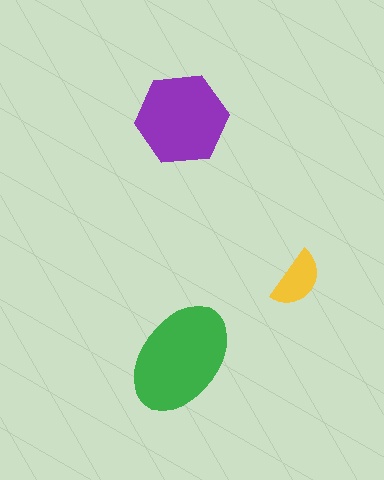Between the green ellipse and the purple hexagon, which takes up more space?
The green ellipse.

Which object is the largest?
The green ellipse.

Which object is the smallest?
The yellow semicircle.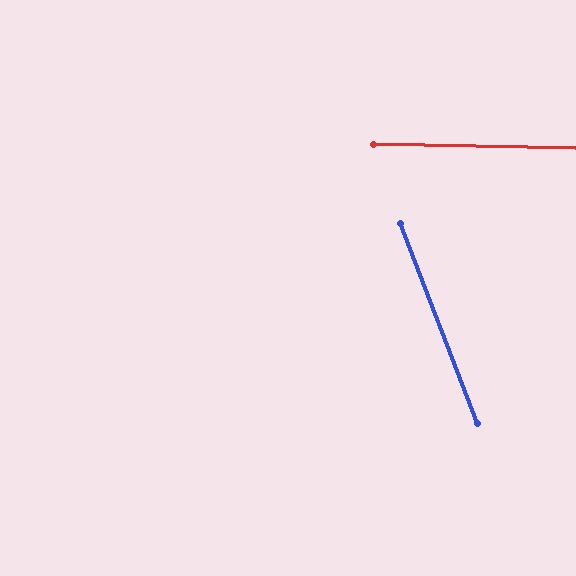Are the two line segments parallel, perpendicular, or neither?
Neither parallel nor perpendicular — they differ by about 68°.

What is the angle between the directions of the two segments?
Approximately 68 degrees.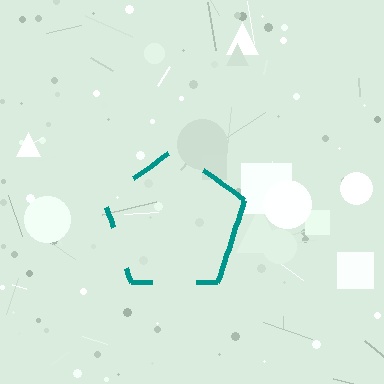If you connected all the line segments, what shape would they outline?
They would outline a pentagon.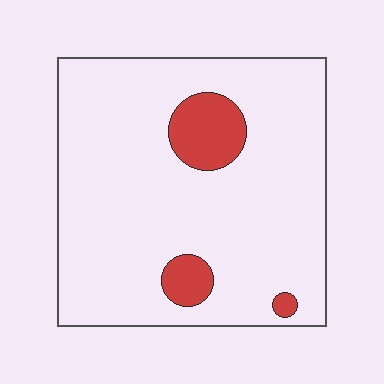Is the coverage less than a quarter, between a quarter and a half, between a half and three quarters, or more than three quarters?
Less than a quarter.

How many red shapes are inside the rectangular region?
3.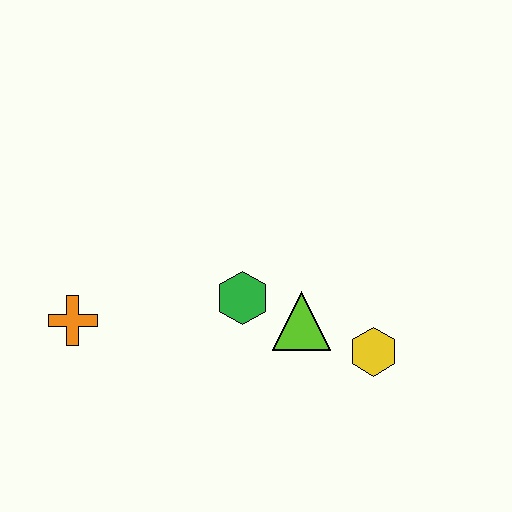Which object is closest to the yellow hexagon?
The lime triangle is closest to the yellow hexagon.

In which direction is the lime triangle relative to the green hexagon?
The lime triangle is to the right of the green hexagon.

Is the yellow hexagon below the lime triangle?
Yes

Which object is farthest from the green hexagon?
The orange cross is farthest from the green hexagon.